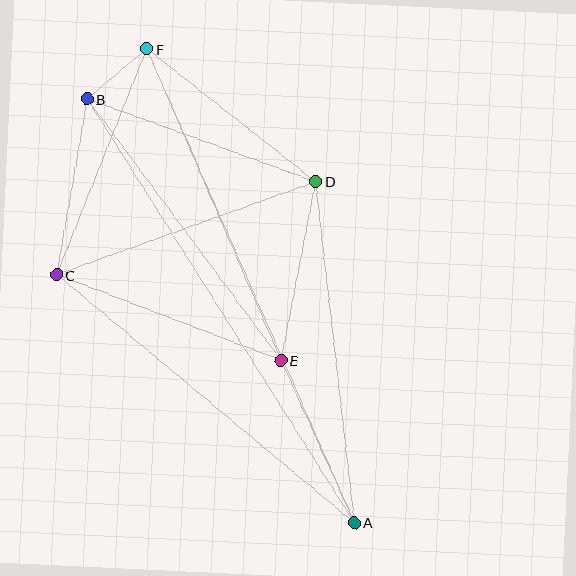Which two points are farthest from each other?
Points A and F are farthest from each other.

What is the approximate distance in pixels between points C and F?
The distance between C and F is approximately 243 pixels.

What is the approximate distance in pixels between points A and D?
The distance between A and D is approximately 343 pixels.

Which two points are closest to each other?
Points B and F are closest to each other.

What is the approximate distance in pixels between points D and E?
The distance between D and E is approximately 183 pixels.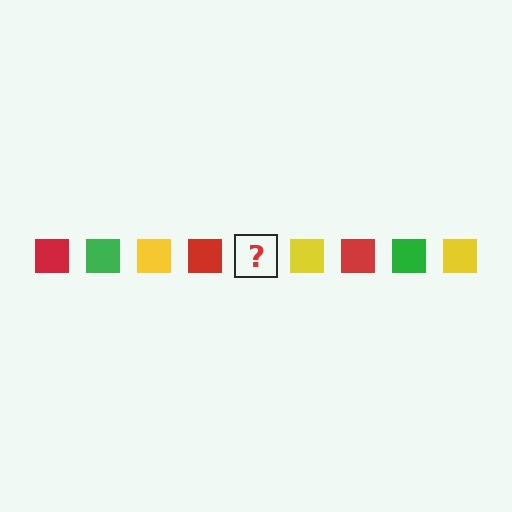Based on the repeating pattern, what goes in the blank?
The blank should be a green square.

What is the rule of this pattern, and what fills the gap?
The rule is that the pattern cycles through red, green, yellow squares. The gap should be filled with a green square.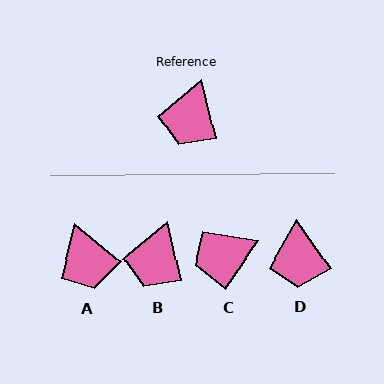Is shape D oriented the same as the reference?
No, it is off by about 21 degrees.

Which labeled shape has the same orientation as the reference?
B.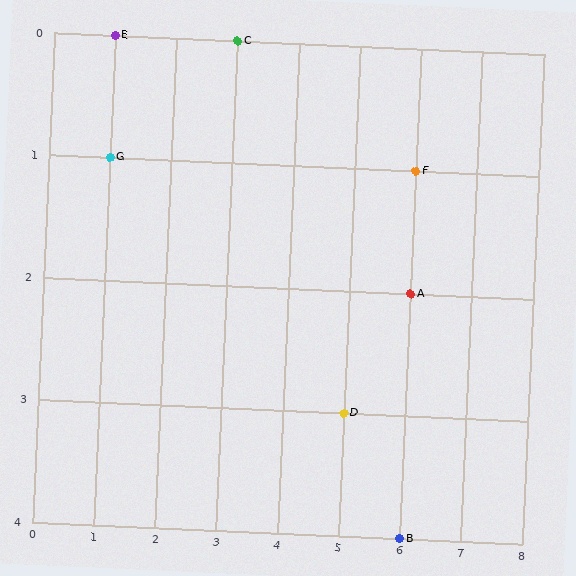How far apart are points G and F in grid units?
Points G and F are 5 columns apart.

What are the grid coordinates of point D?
Point D is at grid coordinates (5, 3).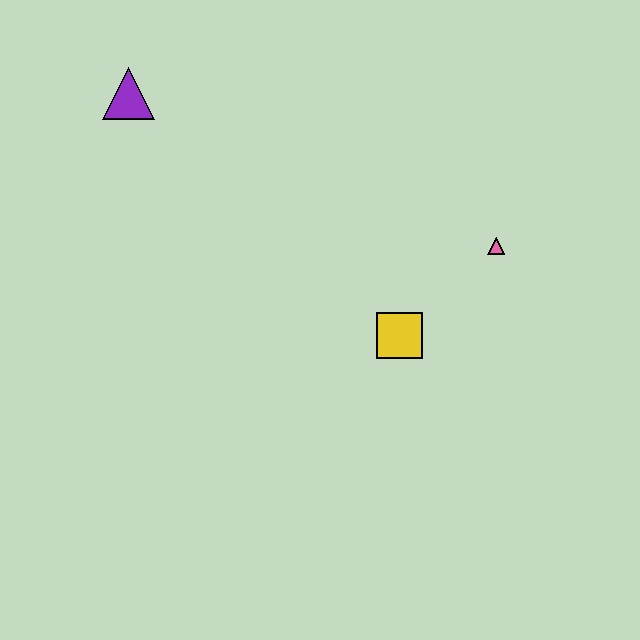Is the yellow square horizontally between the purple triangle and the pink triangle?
Yes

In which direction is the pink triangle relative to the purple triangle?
The pink triangle is to the right of the purple triangle.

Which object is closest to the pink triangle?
The yellow square is closest to the pink triangle.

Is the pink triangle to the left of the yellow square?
No